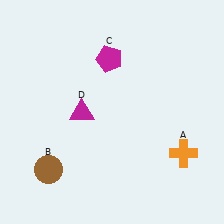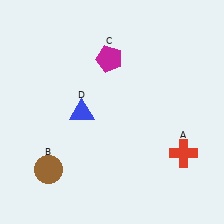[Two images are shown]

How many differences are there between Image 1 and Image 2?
There are 2 differences between the two images.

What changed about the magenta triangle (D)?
In Image 1, D is magenta. In Image 2, it changed to blue.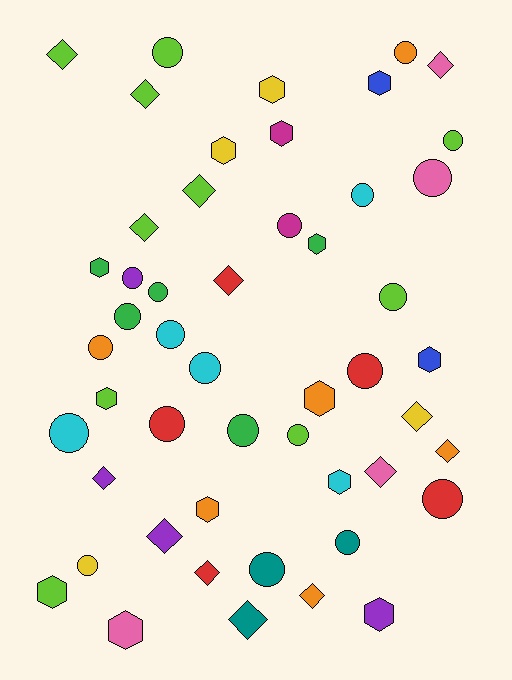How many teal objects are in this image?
There are 3 teal objects.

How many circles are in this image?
There are 22 circles.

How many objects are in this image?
There are 50 objects.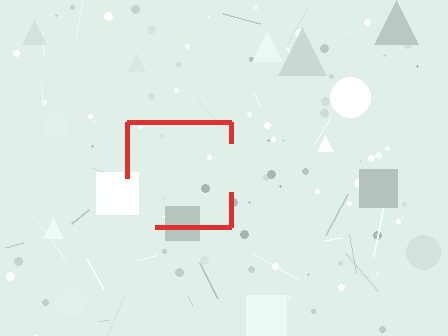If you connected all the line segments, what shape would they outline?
They would outline a square.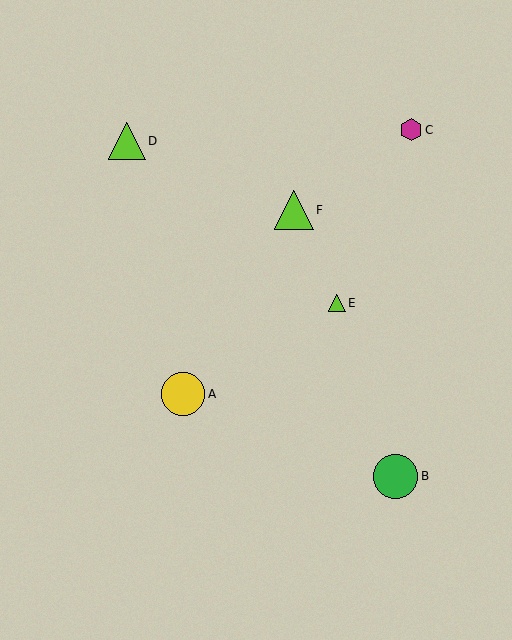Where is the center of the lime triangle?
The center of the lime triangle is at (127, 141).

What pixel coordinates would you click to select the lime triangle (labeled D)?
Click at (127, 141) to select the lime triangle D.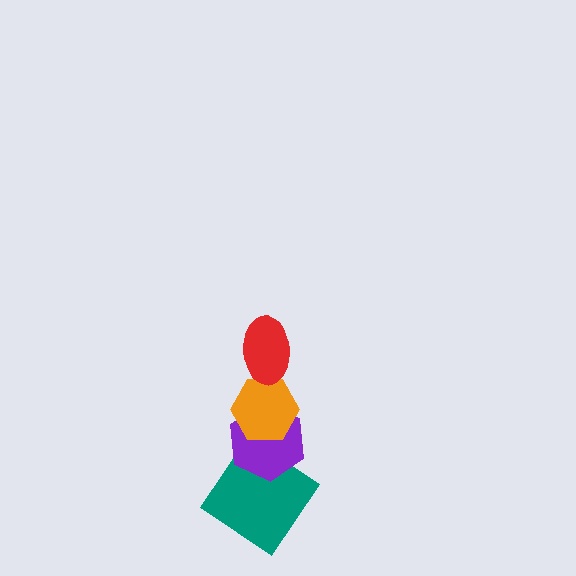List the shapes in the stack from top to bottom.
From top to bottom: the red ellipse, the orange hexagon, the purple hexagon, the teal diamond.